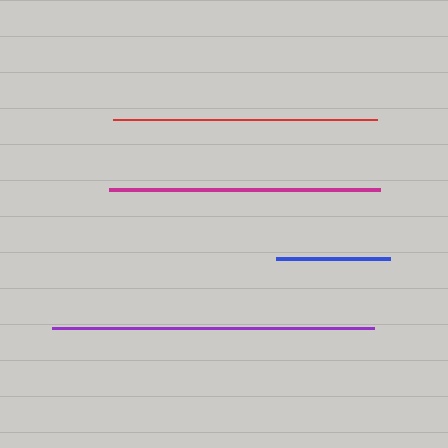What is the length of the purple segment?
The purple segment is approximately 322 pixels long.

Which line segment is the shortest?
The blue line is the shortest at approximately 114 pixels.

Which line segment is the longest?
The purple line is the longest at approximately 322 pixels.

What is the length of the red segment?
The red segment is approximately 264 pixels long.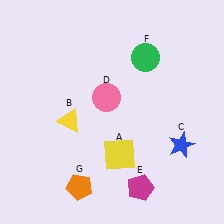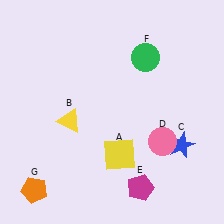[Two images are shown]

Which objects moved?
The objects that moved are: the pink circle (D), the orange pentagon (G).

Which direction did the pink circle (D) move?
The pink circle (D) moved right.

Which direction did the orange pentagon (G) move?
The orange pentagon (G) moved left.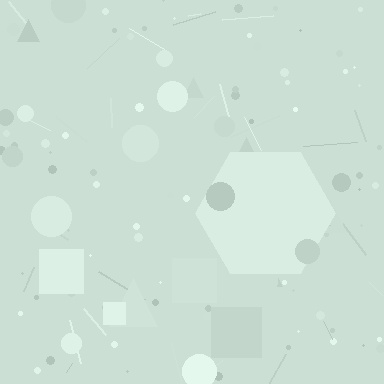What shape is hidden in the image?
A hexagon is hidden in the image.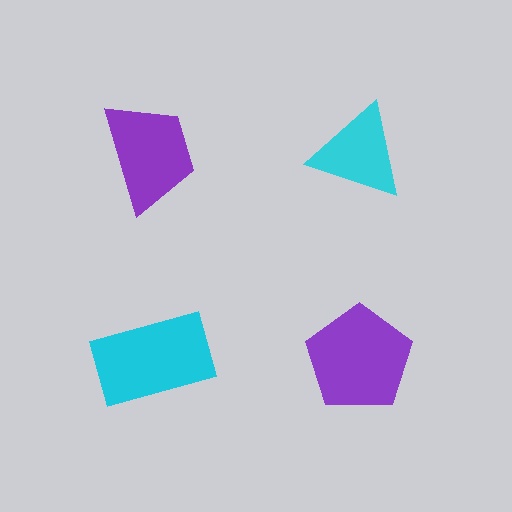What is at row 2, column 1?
A cyan rectangle.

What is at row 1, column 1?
A purple trapezoid.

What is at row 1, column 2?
A cyan triangle.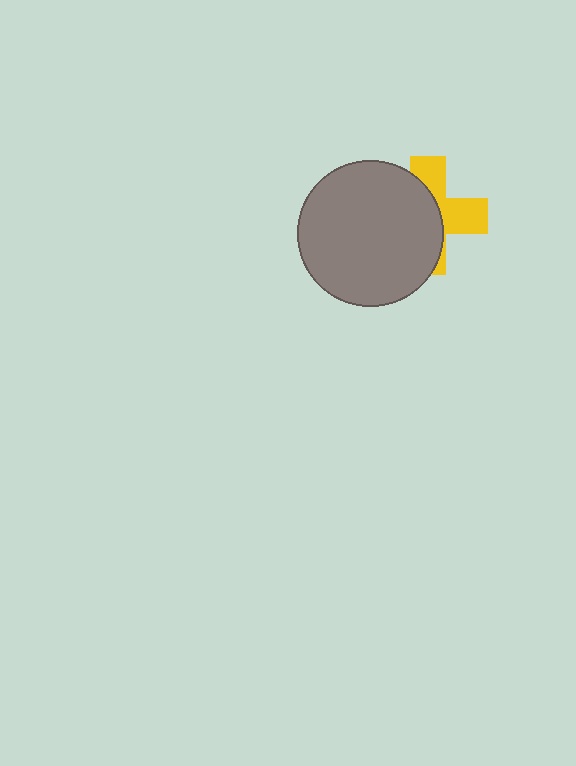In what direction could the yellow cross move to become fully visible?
The yellow cross could move right. That would shift it out from behind the gray circle entirely.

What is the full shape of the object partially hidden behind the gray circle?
The partially hidden object is a yellow cross.